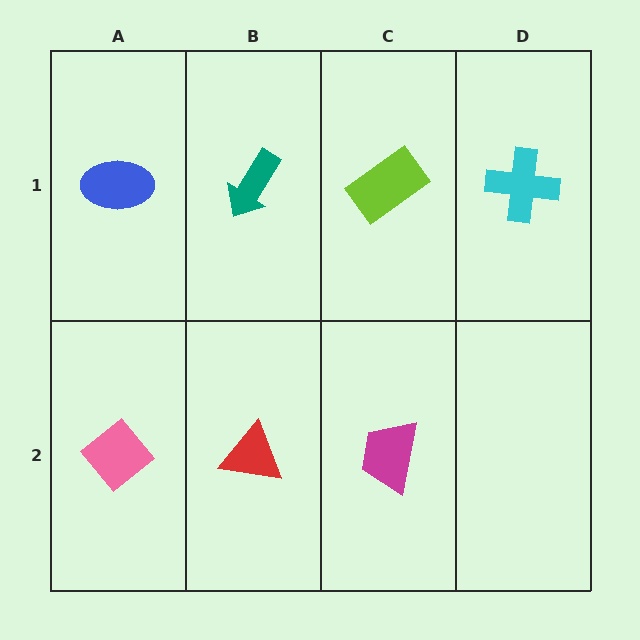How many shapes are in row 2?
3 shapes.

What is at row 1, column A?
A blue ellipse.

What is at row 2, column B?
A red triangle.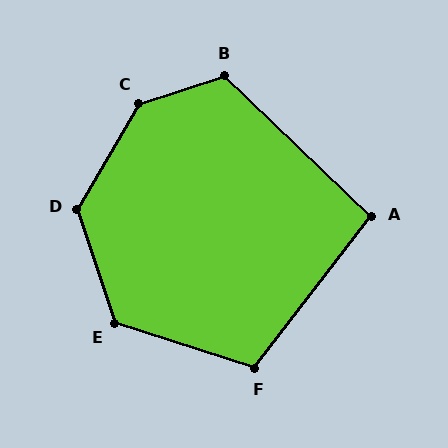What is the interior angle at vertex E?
Approximately 126 degrees (obtuse).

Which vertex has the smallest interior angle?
A, at approximately 96 degrees.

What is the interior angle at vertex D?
Approximately 132 degrees (obtuse).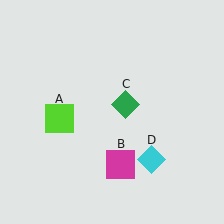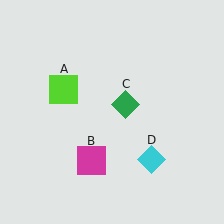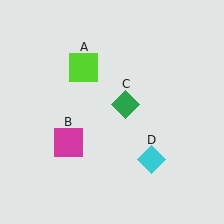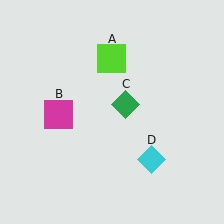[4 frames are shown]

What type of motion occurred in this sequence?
The lime square (object A), magenta square (object B) rotated clockwise around the center of the scene.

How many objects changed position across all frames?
2 objects changed position: lime square (object A), magenta square (object B).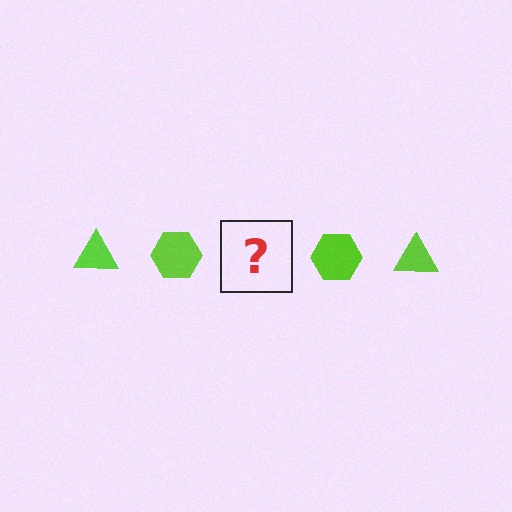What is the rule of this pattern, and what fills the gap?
The rule is that the pattern cycles through triangle, hexagon shapes in lime. The gap should be filled with a lime triangle.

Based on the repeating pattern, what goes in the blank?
The blank should be a lime triangle.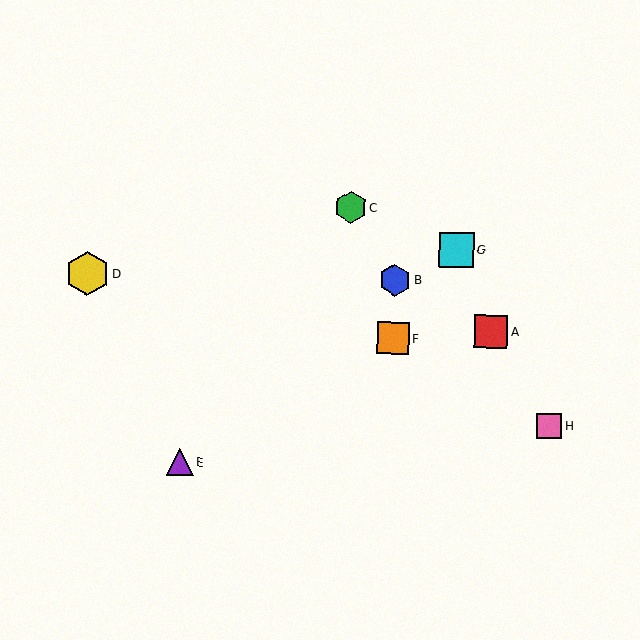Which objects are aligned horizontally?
Objects B, D are aligned horizontally.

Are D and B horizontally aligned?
Yes, both are at y≈274.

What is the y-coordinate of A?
Object A is at y≈331.